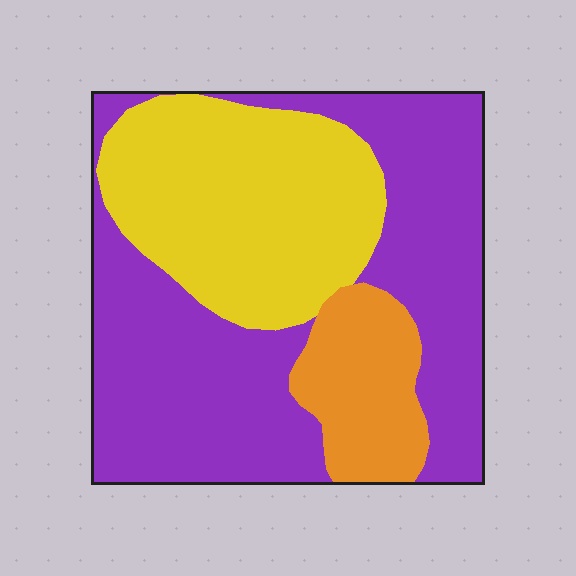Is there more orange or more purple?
Purple.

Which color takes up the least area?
Orange, at roughly 15%.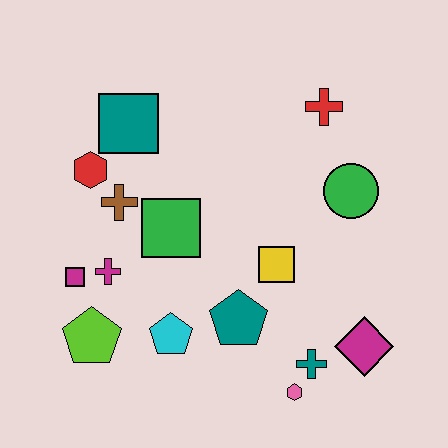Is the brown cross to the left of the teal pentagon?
Yes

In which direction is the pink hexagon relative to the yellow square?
The pink hexagon is below the yellow square.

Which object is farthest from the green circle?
The lime pentagon is farthest from the green circle.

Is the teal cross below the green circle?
Yes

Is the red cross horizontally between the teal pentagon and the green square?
No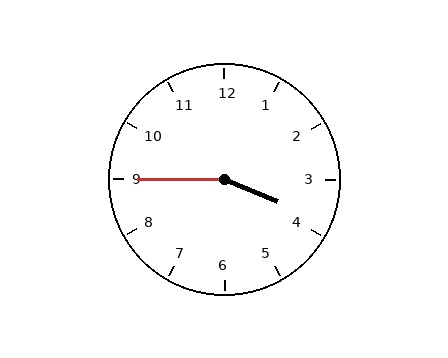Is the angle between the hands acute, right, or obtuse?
It is obtuse.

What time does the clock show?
3:45.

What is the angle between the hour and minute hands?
Approximately 158 degrees.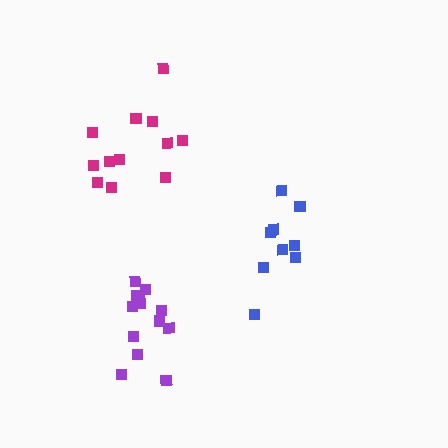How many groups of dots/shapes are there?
There are 3 groups.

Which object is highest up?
The magenta cluster is topmost.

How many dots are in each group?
Group 1: 9 dots, Group 2: 12 dots, Group 3: 13 dots (34 total).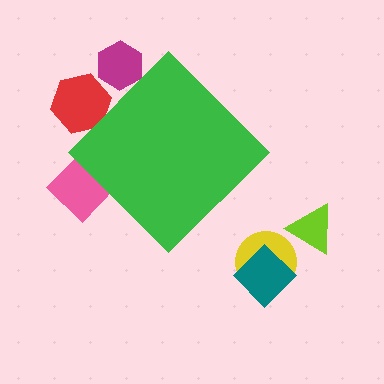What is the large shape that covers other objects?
A green diamond.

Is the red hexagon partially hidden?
Yes, the red hexagon is partially hidden behind the green diamond.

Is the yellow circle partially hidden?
No, the yellow circle is fully visible.